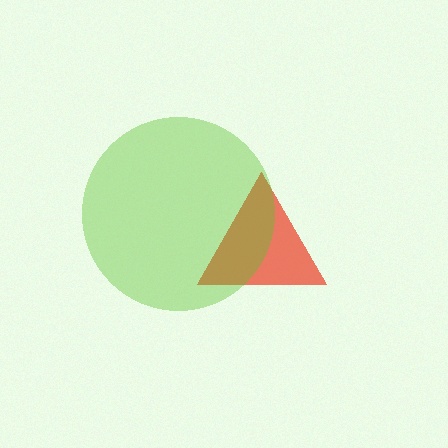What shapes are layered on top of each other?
The layered shapes are: a red triangle, a lime circle.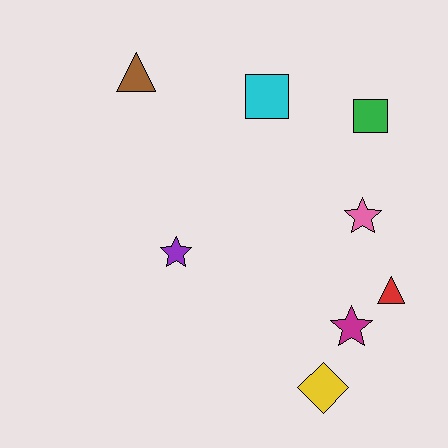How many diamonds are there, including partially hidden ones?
There is 1 diamond.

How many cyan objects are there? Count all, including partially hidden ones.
There is 1 cyan object.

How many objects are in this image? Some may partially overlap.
There are 8 objects.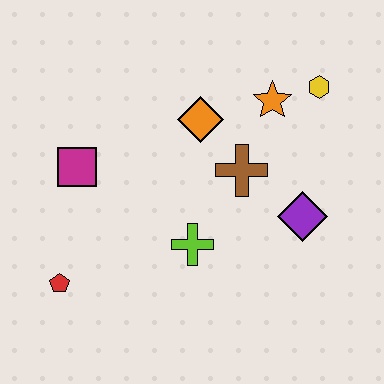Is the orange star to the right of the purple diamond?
No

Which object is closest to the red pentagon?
The magenta square is closest to the red pentagon.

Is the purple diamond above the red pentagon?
Yes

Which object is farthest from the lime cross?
The yellow hexagon is farthest from the lime cross.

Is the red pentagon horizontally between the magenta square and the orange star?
No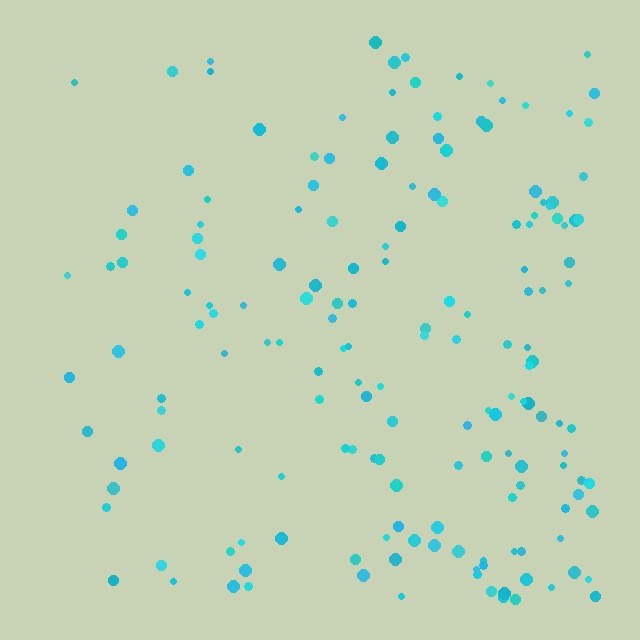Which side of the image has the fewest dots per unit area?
The left.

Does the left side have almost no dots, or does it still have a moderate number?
Still a moderate number, just noticeably fewer than the right.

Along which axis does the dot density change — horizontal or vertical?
Horizontal.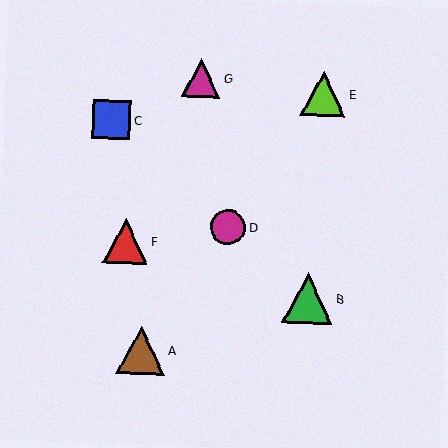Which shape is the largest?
The green triangle (labeled B) is the largest.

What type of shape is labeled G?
Shape G is a magenta triangle.